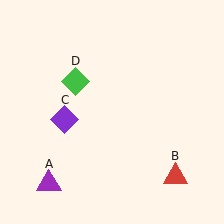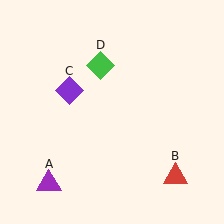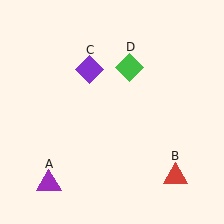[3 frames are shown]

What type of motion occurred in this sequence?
The purple diamond (object C), green diamond (object D) rotated clockwise around the center of the scene.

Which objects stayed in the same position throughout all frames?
Purple triangle (object A) and red triangle (object B) remained stationary.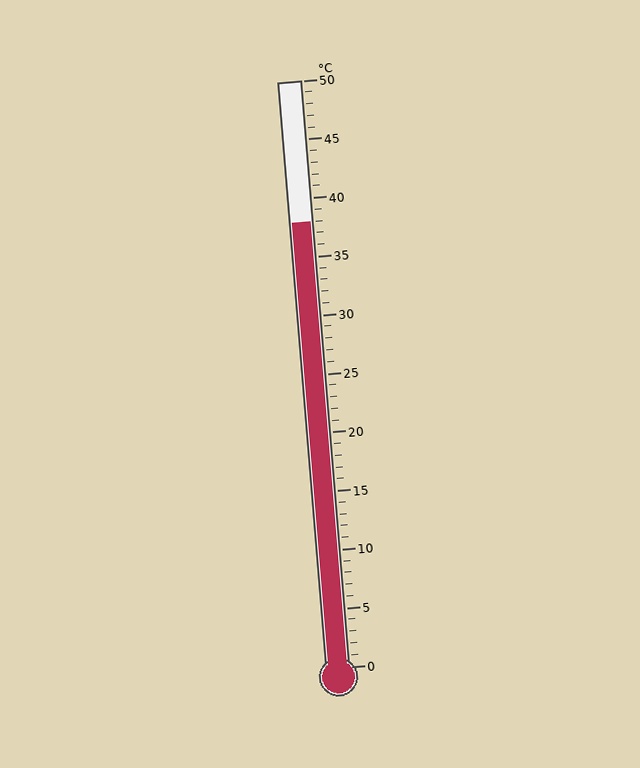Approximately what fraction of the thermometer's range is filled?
The thermometer is filled to approximately 75% of its range.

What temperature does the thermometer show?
The thermometer shows approximately 38°C.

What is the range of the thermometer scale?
The thermometer scale ranges from 0°C to 50°C.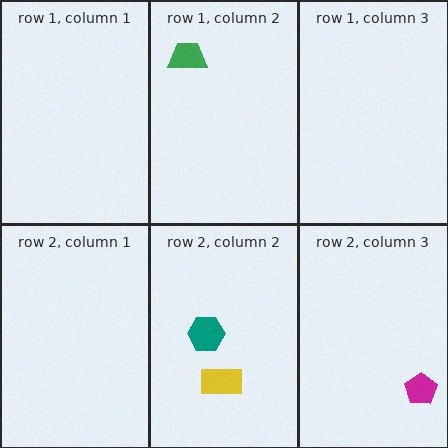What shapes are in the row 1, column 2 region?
The green trapezoid.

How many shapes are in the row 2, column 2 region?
2.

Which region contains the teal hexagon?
The row 2, column 2 region.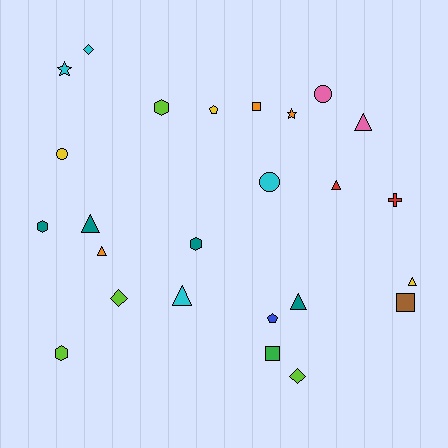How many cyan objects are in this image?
There are 4 cyan objects.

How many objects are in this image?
There are 25 objects.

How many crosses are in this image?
There is 1 cross.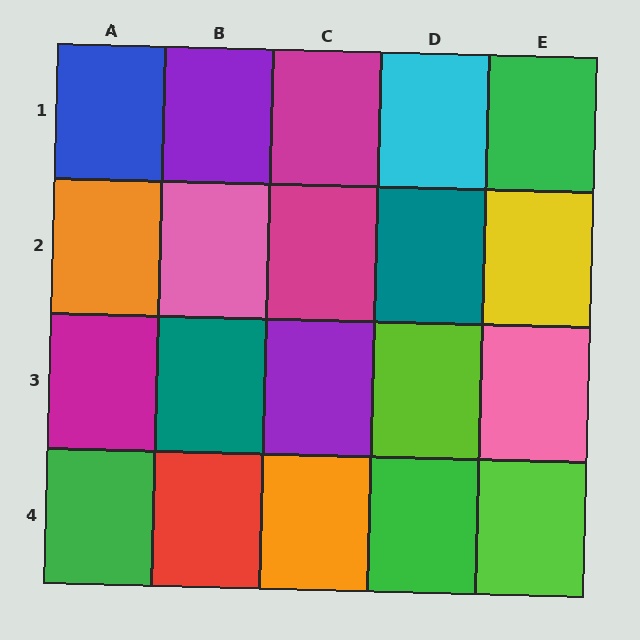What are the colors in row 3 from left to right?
Magenta, teal, purple, lime, pink.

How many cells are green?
3 cells are green.